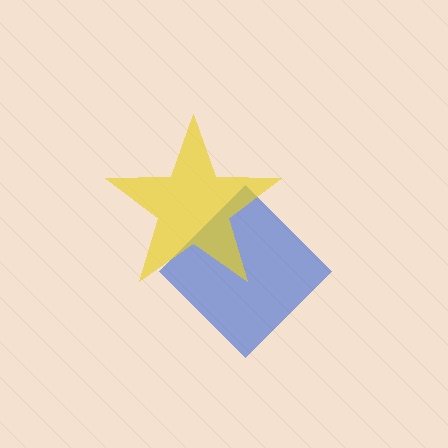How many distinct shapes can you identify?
There are 2 distinct shapes: a blue diamond, a yellow star.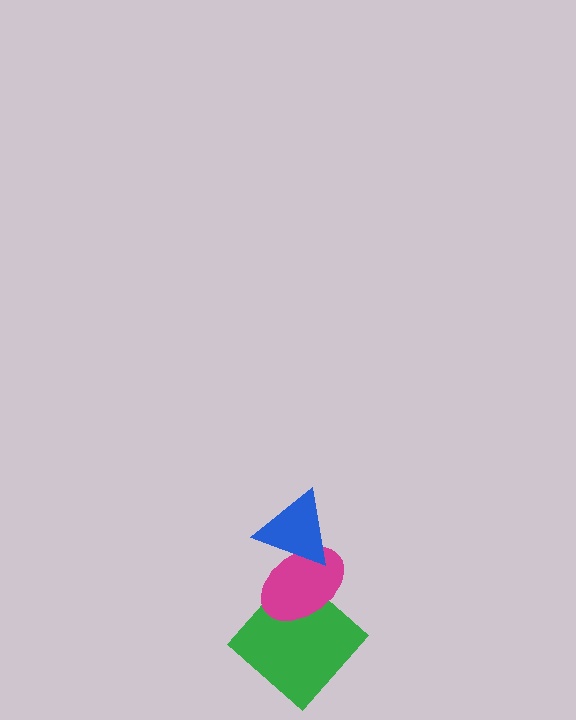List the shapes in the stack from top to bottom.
From top to bottom: the blue triangle, the magenta ellipse, the green diamond.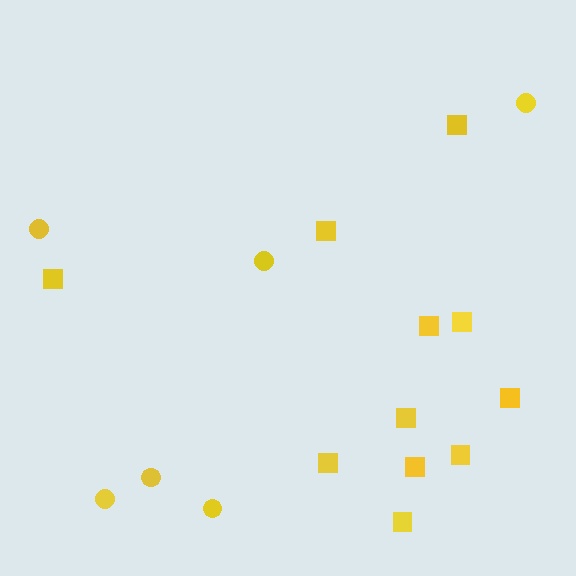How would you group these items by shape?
There are 2 groups: one group of squares (11) and one group of circles (6).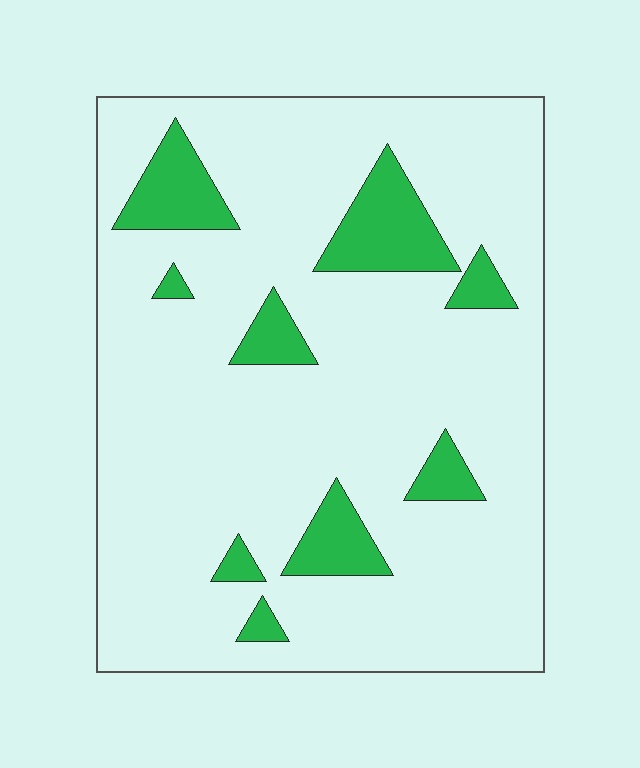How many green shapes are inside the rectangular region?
9.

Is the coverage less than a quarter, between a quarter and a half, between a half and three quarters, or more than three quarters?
Less than a quarter.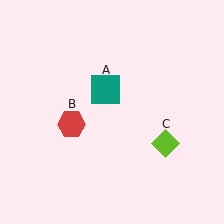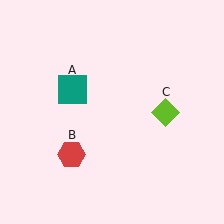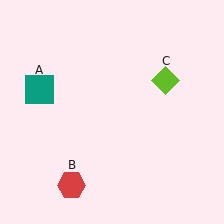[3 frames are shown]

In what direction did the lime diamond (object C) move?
The lime diamond (object C) moved up.